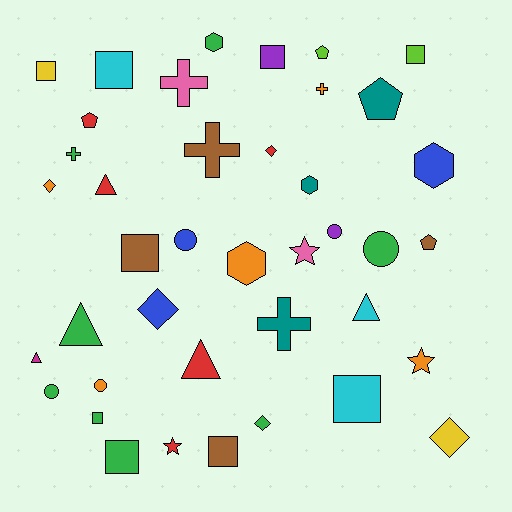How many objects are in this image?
There are 40 objects.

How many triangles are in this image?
There are 5 triangles.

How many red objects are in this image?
There are 5 red objects.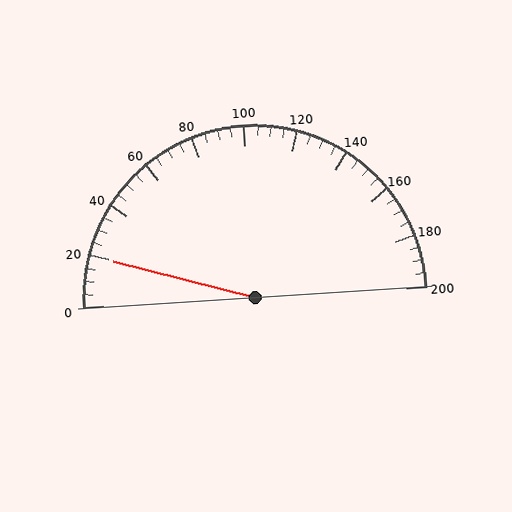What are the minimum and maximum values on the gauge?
The gauge ranges from 0 to 200.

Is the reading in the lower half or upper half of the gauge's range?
The reading is in the lower half of the range (0 to 200).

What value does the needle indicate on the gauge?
The needle indicates approximately 20.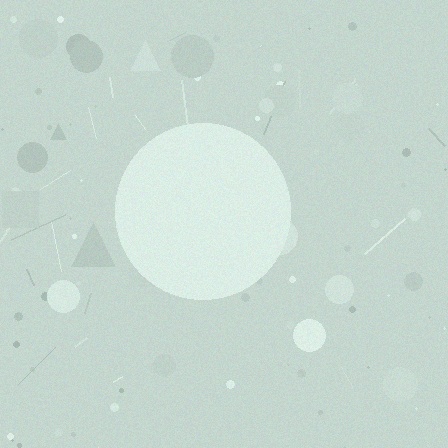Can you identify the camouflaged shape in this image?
The camouflaged shape is a circle.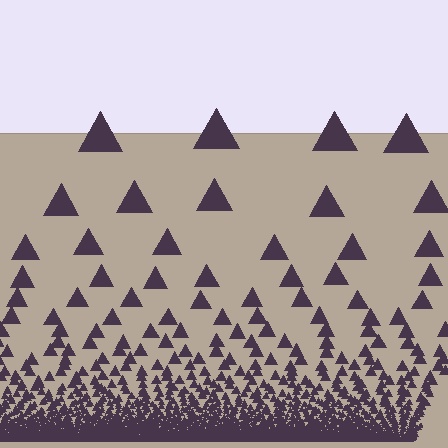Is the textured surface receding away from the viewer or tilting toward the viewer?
The surface appears to tilt toward the viewer. Texture elements get larger and sparser toward the top.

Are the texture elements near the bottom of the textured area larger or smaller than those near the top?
Smaller. The gradient is inverted — elements near the bottom are smaller and denser.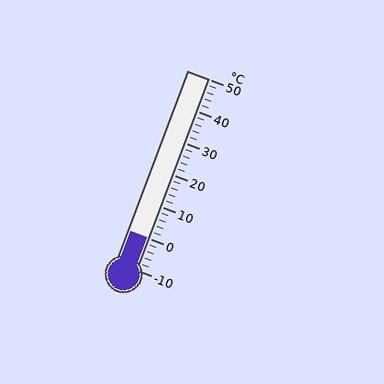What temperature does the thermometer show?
The thermometer shows approximately 0°C.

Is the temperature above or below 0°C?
The temperature is at 0°C.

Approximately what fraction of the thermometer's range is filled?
The thermometer is filled to approximately 15% of its range.